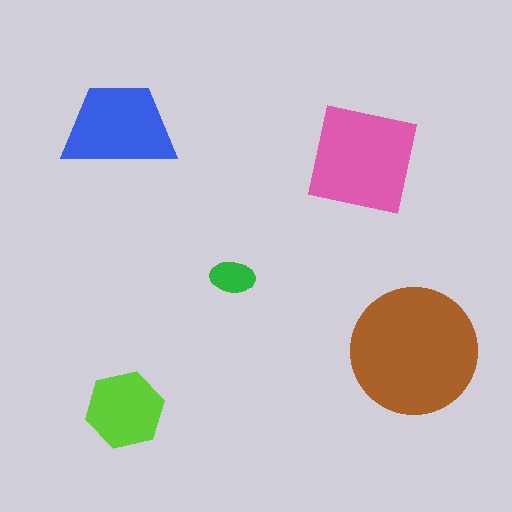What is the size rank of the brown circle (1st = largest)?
1st.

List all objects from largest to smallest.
The brown circle, the pink square, the blue trapezoid, the lime hexagon, the green ellipse.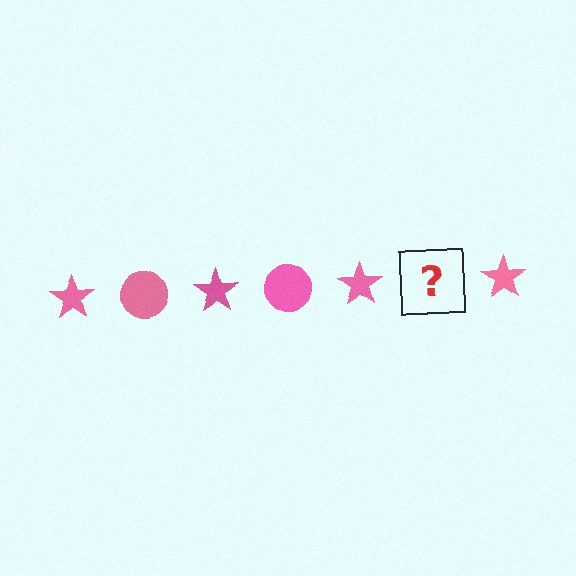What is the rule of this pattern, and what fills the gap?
The rule is that the pattern cycles through star, circle shapes in pink. The gap should be filled with a pink circle.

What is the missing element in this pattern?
The missing element is a pink circle.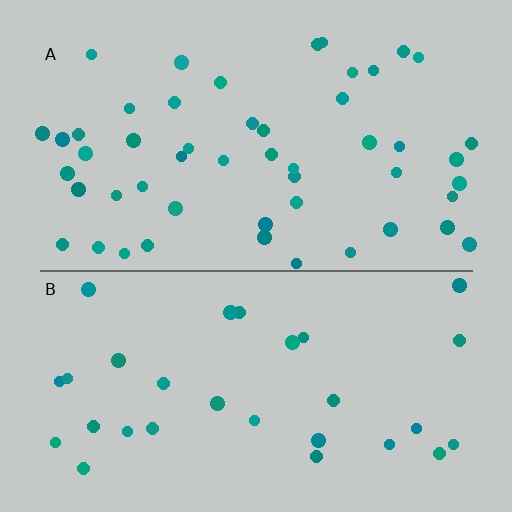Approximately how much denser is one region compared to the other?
Approximately 1.7× — region A over region B.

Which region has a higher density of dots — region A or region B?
A (the top).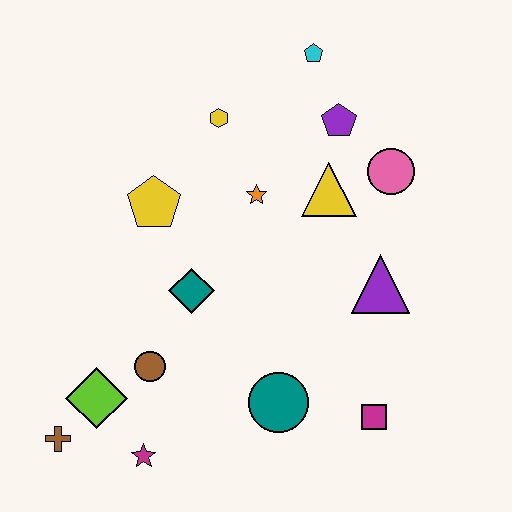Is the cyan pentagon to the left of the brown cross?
No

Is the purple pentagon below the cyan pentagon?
Yes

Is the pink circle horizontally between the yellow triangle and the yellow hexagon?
No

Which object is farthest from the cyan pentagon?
The brown cross is farthest from the cyan pentagon.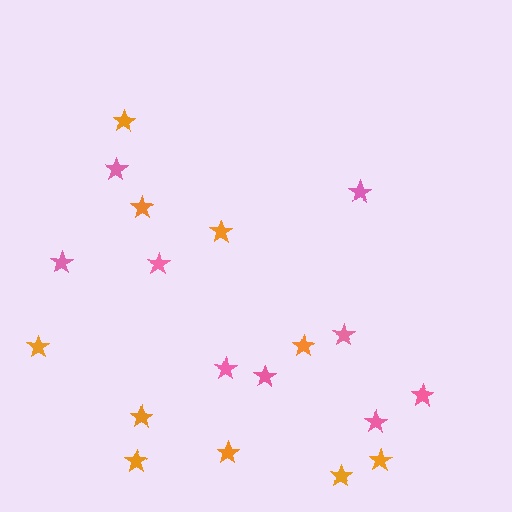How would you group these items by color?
There are 2 groups: one group of pink stars (9) and one group of orange stars (10).